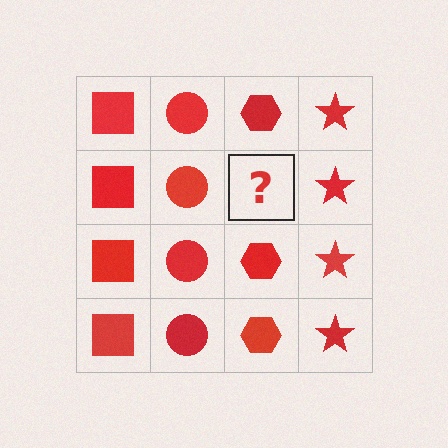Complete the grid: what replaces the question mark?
The question mark should be replaced with a red hexagon.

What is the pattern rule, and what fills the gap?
The rule is that each column has a consistent shape. The gap should be filled with a red hexagon.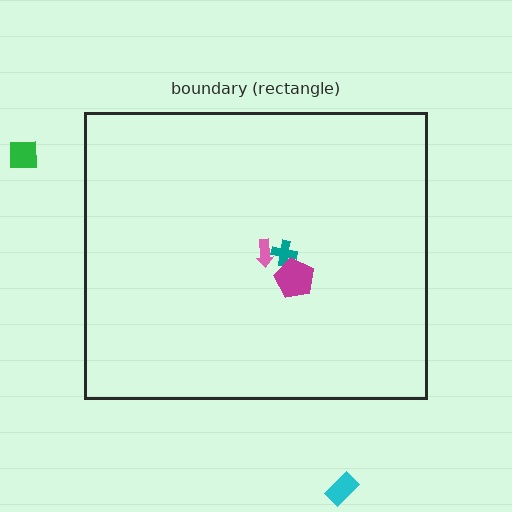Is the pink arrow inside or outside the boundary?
Inside.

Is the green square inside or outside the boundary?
Outside.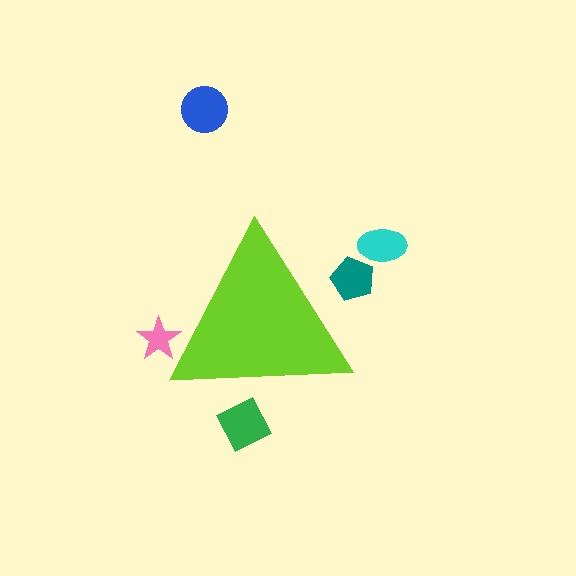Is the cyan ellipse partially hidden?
No, the cyan ellipse is fully visible.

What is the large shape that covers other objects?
A lime triangle.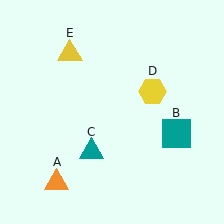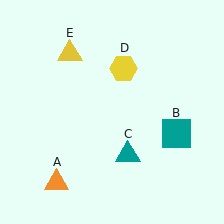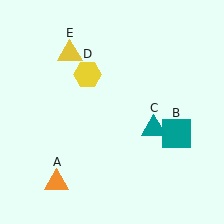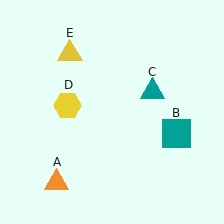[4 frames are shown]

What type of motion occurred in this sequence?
The teal triangle (object C), yellow hexagon (object D) rotated counterclockwise around the center of the scene.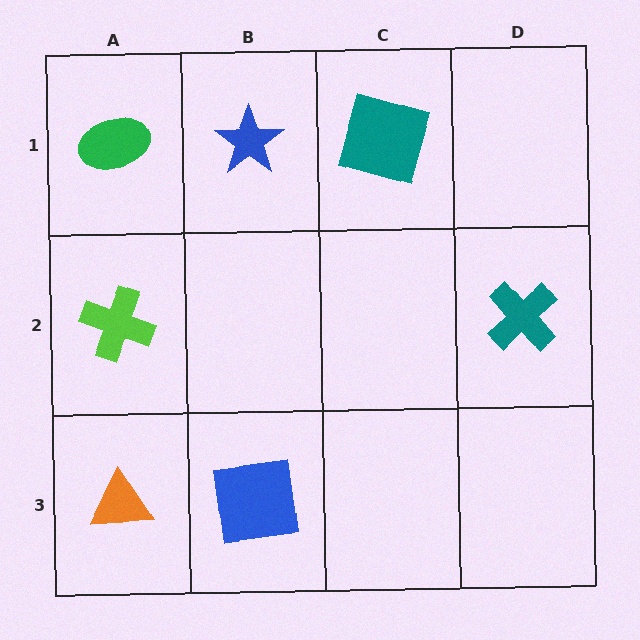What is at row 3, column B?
A blue square.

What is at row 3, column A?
An orange triangle.